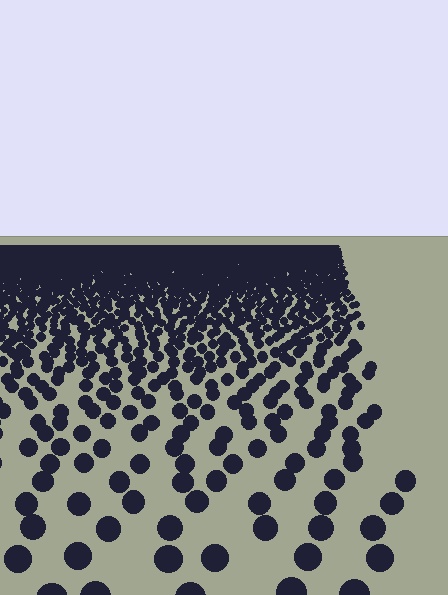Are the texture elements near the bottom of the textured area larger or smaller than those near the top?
Larger. Near the bottom, elements are closer to the viewer and appear at a bigger on-screen size.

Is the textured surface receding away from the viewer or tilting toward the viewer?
The surface is receding away from the viewer. Texture elements get smaller and denser toward the top.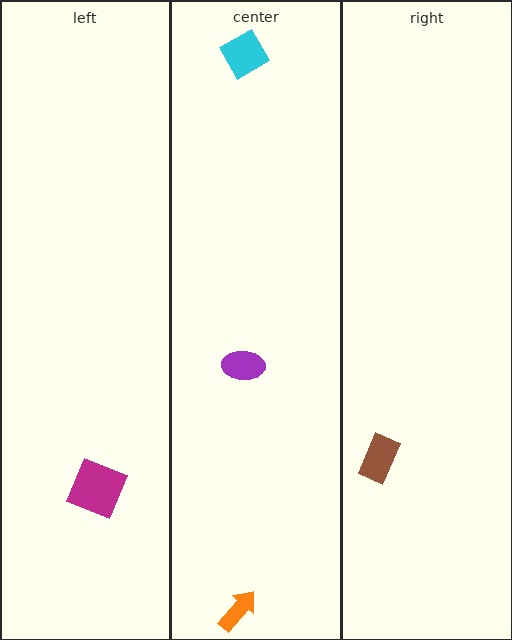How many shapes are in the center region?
3.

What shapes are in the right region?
The brown rectangle.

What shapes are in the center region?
The orange arrow, the purple ellipse, the cyan diamond.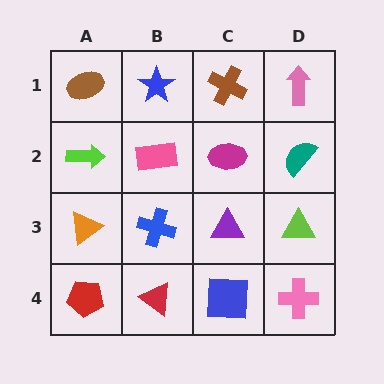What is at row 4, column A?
A red pentagon.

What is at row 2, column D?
A teal semicircle.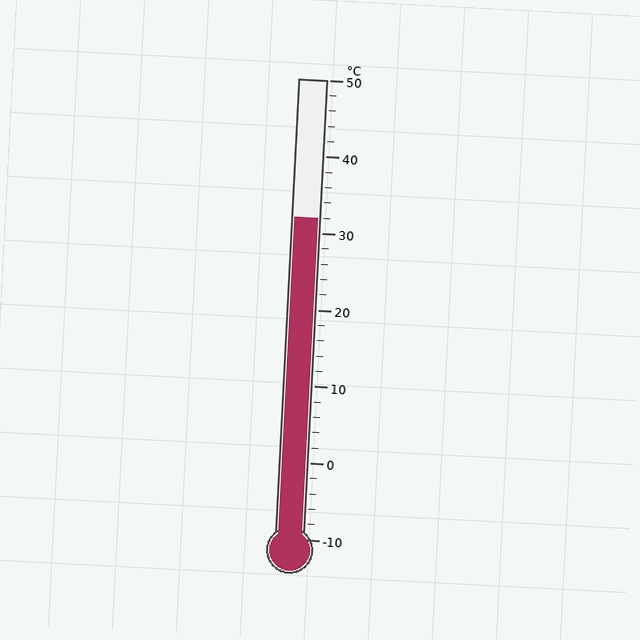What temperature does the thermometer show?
The thermometer shows approximately 32°C.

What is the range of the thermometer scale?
The thermometer scale ranges from -10°C to 50°C.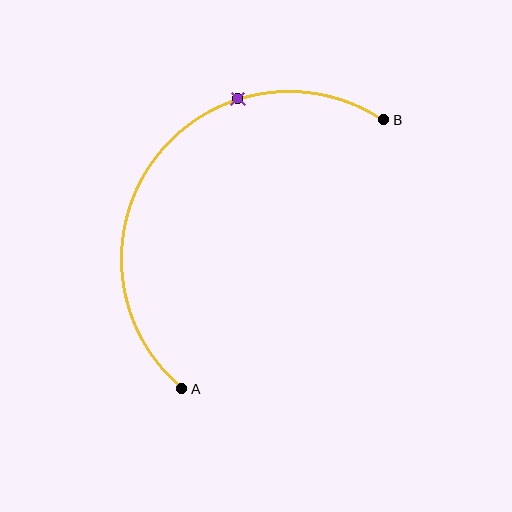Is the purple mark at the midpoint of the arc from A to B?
No. The purple mark lies on the arc but is closer to endpoint B. The arc midpoint would be at the point on the curve equidistant along the arc from both A and B.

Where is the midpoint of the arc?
The arc midpoint is the point on the curve farthest from the straight line joining A and B. It sits above and to the left of that line.